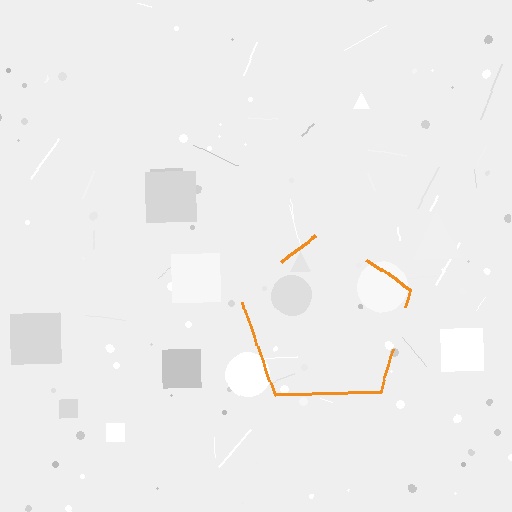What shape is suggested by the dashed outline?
The dashed outline suggests a pentagon.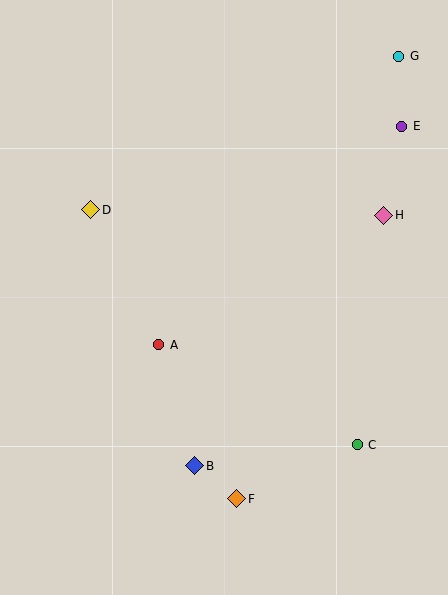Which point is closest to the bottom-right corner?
Point C is closest to the bottom-right corner.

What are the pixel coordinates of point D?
Point D is at (91, 210).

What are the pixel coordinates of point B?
Point B is at (195, 466).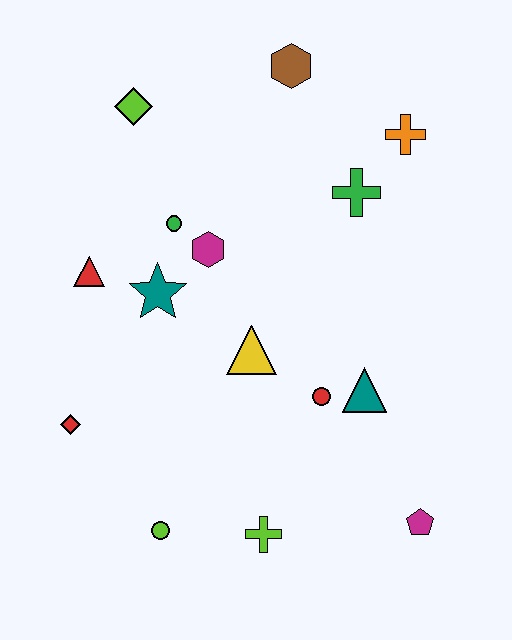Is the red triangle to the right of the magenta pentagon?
No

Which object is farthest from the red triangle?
The magenta pentagon is farthest from the red triangle.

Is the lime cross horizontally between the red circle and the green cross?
No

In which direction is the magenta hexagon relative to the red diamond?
The magenta hexagon is above the red diamond.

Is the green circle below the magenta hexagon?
No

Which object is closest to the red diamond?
The lime circle is closest to the red diamond.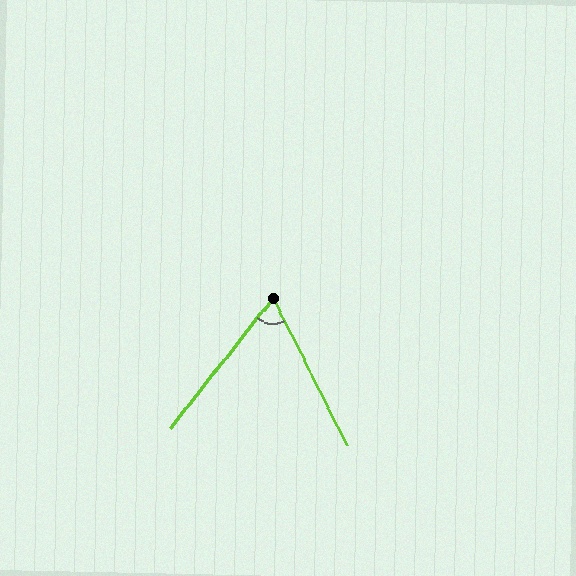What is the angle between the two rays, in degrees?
Approximately 65 degrees.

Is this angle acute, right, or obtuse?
It is acute.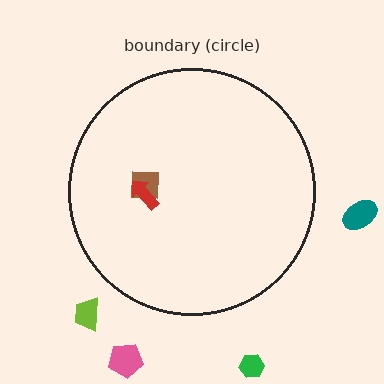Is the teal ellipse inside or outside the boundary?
Outside.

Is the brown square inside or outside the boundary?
Inside.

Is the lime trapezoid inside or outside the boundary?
Outside.